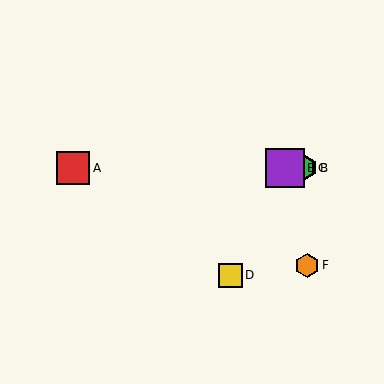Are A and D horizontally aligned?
No, A is at y≈168 and D is at y≈275.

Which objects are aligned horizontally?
Objects A, B, C, E are aligned horizontally.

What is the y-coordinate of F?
Object F is at y≈265.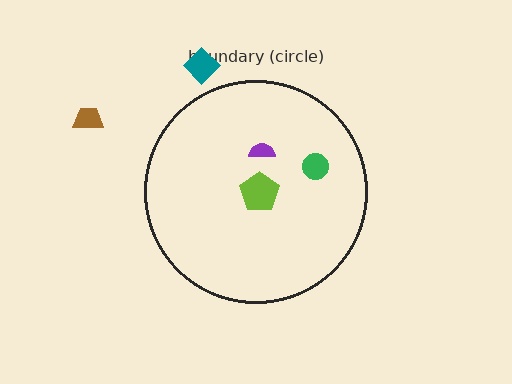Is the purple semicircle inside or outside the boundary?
Inside.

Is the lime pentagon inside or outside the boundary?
Inside.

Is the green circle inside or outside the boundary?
Inside.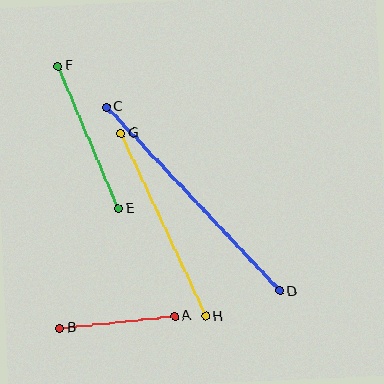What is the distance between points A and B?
The distance is approximately 115 pixels.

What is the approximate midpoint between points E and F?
The midpoint is at approximately (88, 137) pixels.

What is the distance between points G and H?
The distance is approximately 202 pixels.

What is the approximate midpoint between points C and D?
The midpoint is at approximately (193, 199) pixels.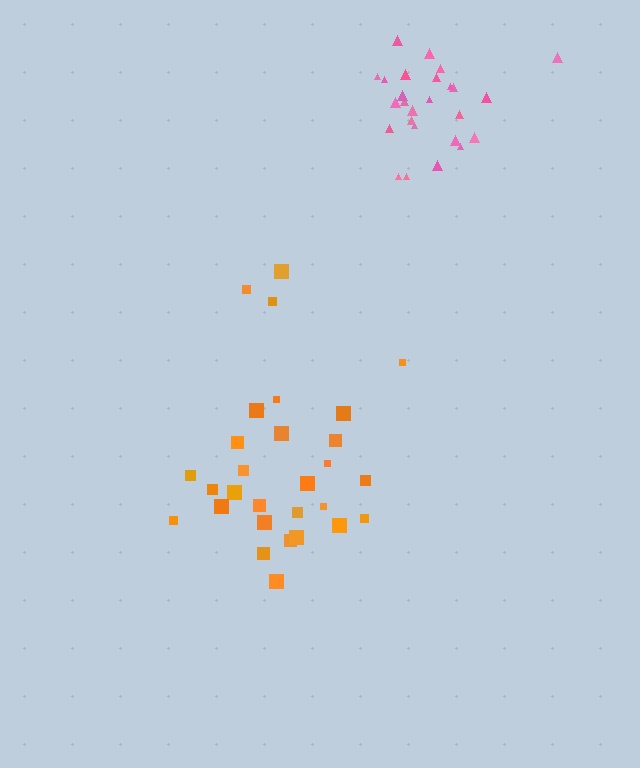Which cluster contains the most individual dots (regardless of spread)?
Orange (29).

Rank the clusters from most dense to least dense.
pink, orange.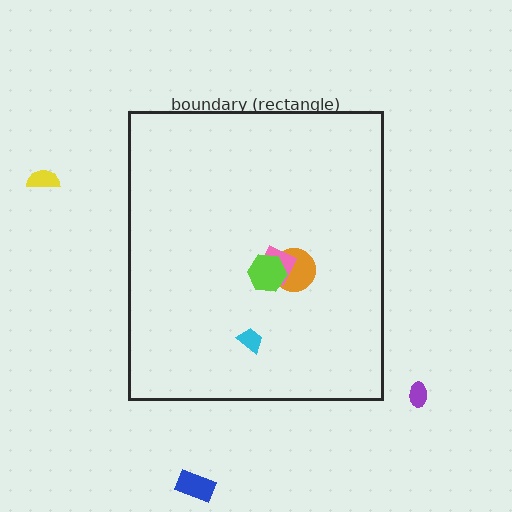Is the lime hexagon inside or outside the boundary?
Inside.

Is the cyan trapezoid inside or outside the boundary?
Inside.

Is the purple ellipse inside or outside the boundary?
Outside.